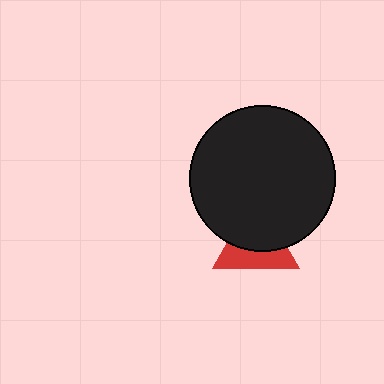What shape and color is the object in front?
The object in front is a black circle.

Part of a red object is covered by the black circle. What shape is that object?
It is a triangle.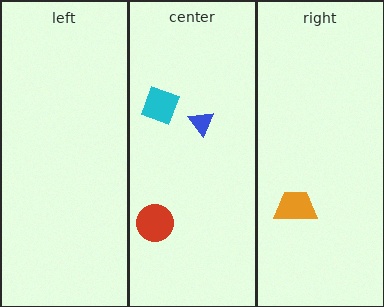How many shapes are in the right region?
1.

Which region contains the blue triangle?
The center region.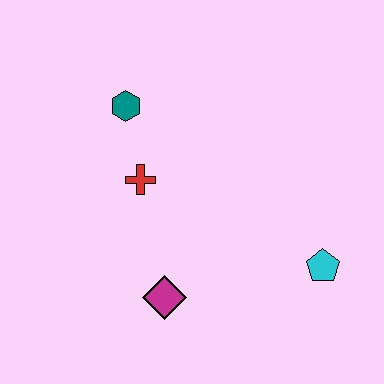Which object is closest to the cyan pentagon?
The magenta diamond is closest to the cyan pentagon.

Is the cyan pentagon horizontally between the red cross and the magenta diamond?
No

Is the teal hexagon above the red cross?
Yes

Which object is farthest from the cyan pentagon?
The teal hexagon is farthest from the cyan pentagon.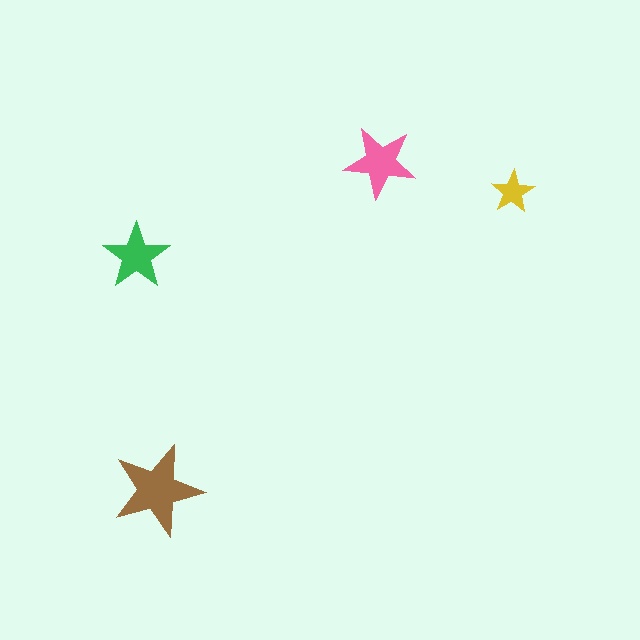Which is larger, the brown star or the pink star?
The brown one.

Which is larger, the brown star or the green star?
The brown one.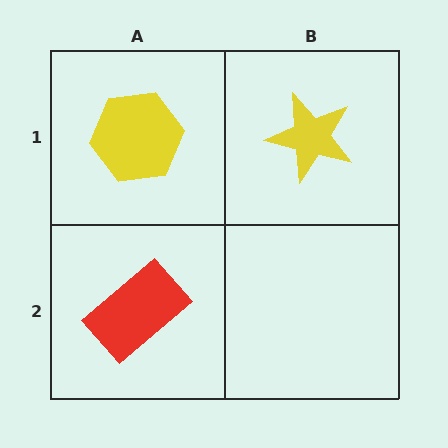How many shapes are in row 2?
1 shape.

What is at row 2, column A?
A red rectangle.